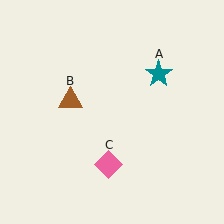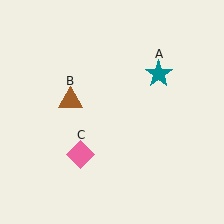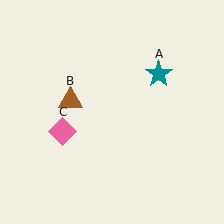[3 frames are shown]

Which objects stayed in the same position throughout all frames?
Teal star (object A) and brown triangle (object B) remained stationary.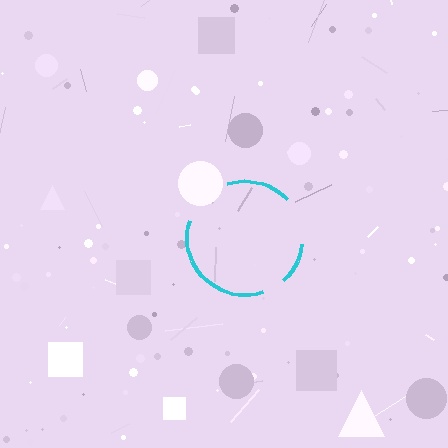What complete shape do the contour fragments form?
The contour fragments form a circle.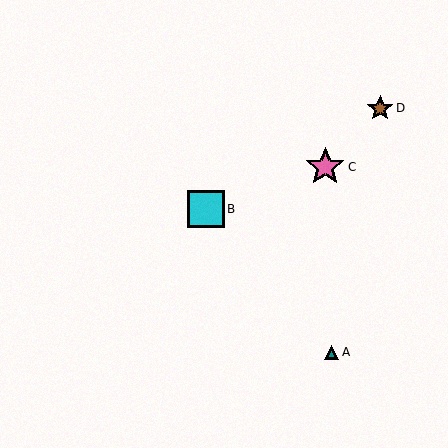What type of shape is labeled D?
Shape D is a brown star.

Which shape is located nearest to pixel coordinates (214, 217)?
The cyan square (labeled B) at (206, 209) is nearest to that location.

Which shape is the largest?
The pink star (labeled C) is the largest.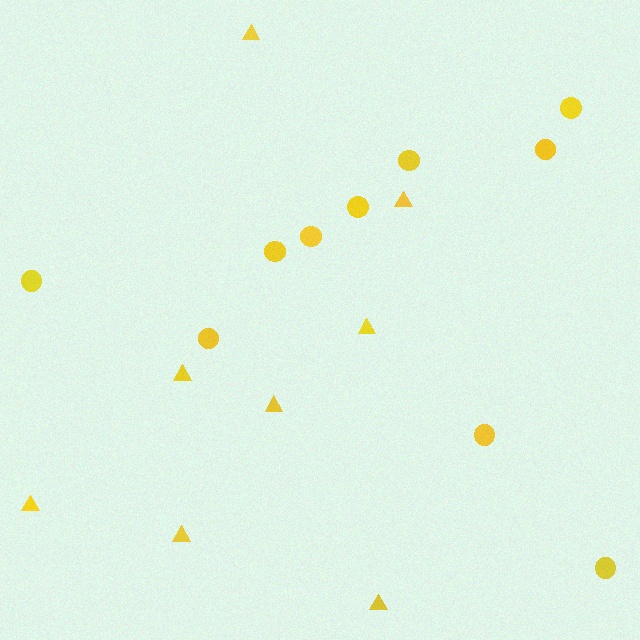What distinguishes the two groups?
There are 2 groups: one group of triangles (8) and one group of circles (10).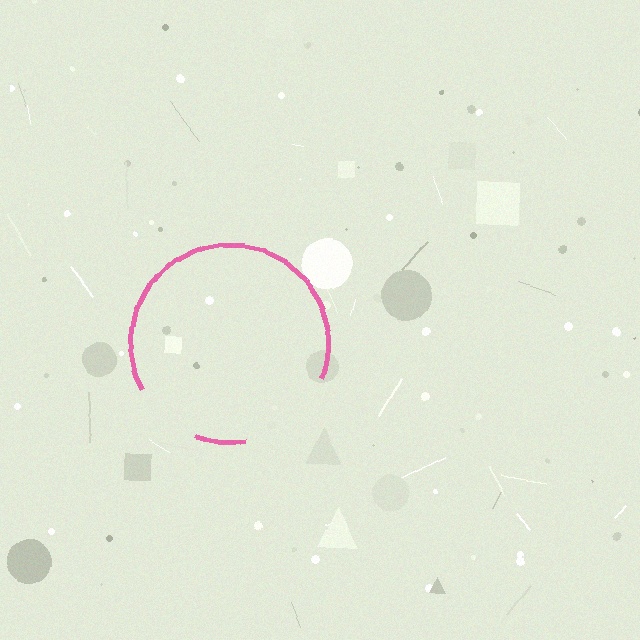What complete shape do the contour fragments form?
The contour fragments form a circle.